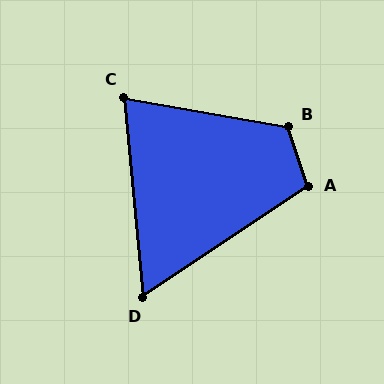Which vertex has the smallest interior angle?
D, at approximately 62 degrees.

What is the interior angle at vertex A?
Approximately 106 degrees (obtuse).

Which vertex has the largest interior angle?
B, at approximately 118 degrees.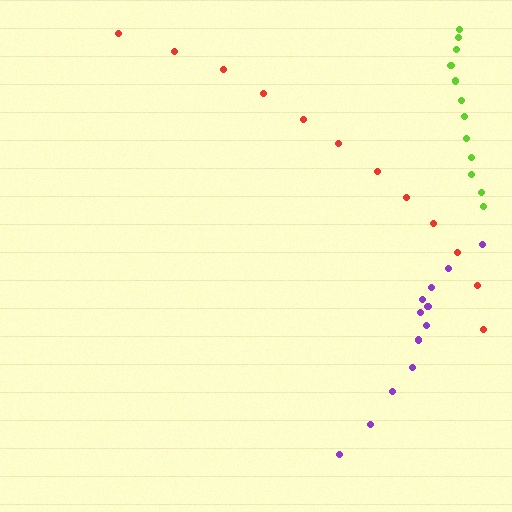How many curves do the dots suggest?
There are 3 distinct paths.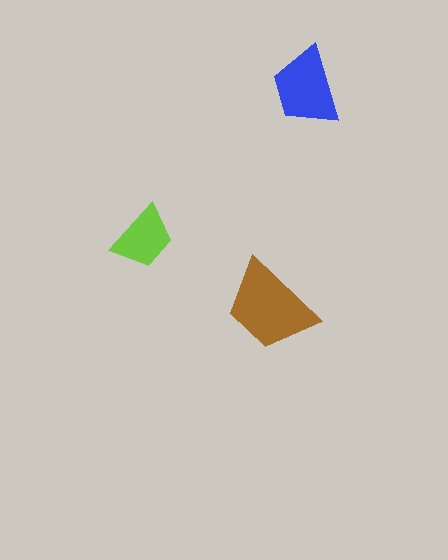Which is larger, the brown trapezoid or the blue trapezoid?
The brown one.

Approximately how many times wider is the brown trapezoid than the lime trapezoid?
About 1.5 times wider.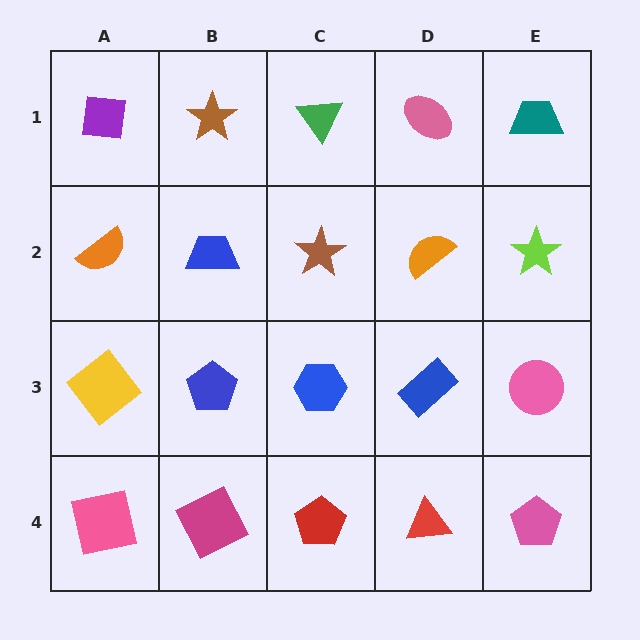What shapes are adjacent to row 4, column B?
A blue pentagon (row 3, column B), a pink square (row 4, column A), a red pentagon (row 4, column C).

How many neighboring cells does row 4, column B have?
3.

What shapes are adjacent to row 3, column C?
A brown star (row 2, column C), a red pentagon (row 4, column C), a blue pentagon (row 3, column B), a blue rectangle (row 3, column D).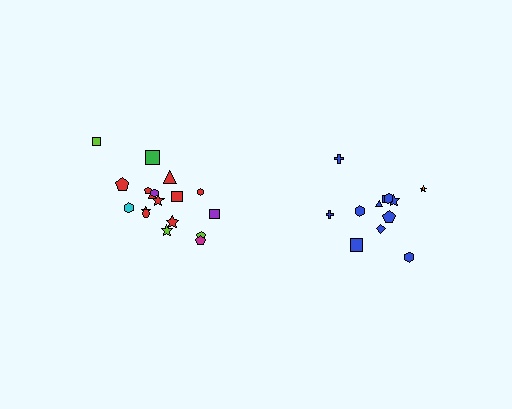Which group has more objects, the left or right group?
The left group.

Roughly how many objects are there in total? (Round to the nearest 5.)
Roughly 30 objects in total.